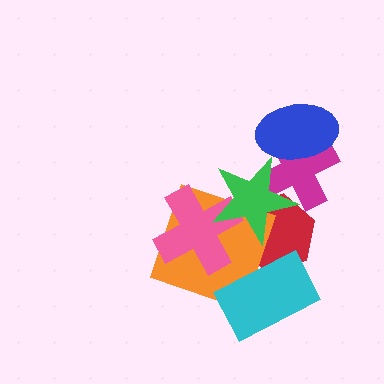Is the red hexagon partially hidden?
Yes, it is partially covered by another shape.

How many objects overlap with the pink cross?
2 objects overlap with the pink cross.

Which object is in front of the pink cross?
The green star is in front of the pink cross.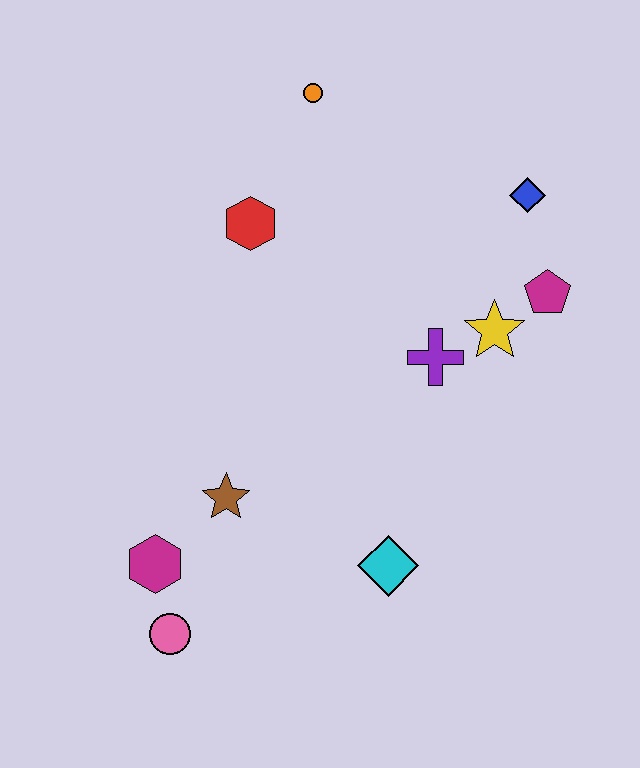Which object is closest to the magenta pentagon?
The yellow star is closest to the magenta pentagon.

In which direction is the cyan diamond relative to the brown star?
The cyan diamond is to the right of the brown star.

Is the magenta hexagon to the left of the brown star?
Yes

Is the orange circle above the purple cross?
Yes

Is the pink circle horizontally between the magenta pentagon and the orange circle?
No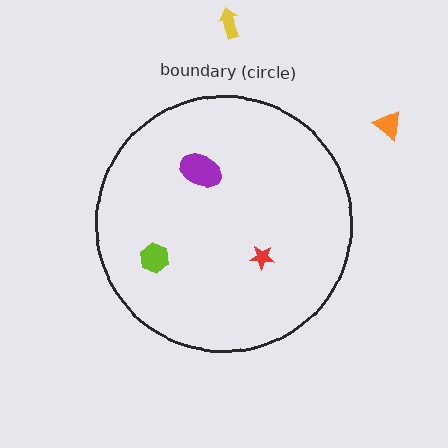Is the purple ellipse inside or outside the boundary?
Inside.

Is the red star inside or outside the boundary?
Inside.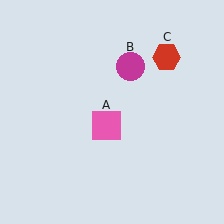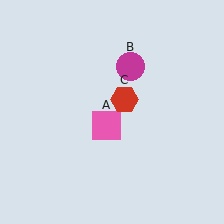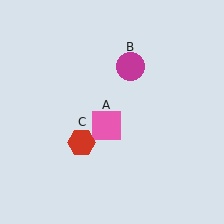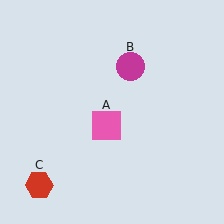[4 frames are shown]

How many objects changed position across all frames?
1 object changed position: red hexagon (object C).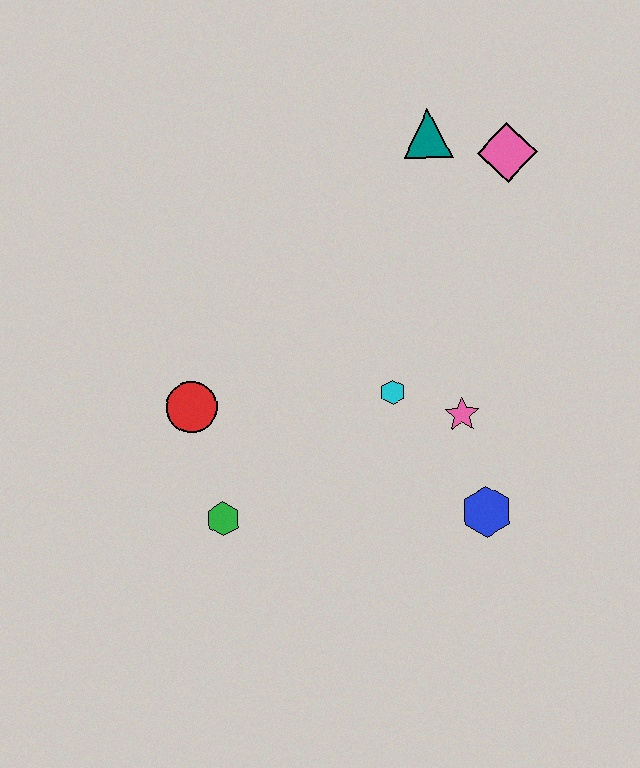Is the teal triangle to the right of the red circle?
Yes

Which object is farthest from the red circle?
The pink diamond is farthest from the red circle.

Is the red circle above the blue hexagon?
Yes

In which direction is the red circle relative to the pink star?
The red circle is to the left of the pink star.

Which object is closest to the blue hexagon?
The pink star is closest to the blue hexagon.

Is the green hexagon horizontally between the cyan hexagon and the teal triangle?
No